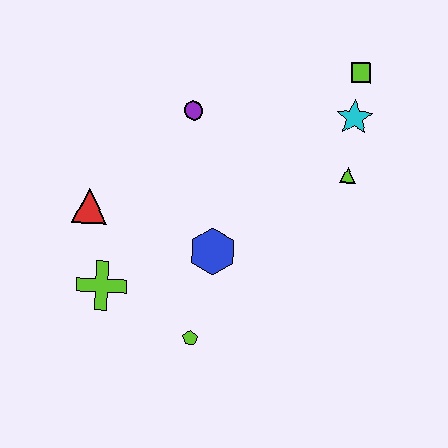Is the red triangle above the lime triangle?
No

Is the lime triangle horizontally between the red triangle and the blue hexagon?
No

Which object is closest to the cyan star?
The lime square is closest to the cyan star.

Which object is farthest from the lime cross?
The lime square is farthest from the lime cross.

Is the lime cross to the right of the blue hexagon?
No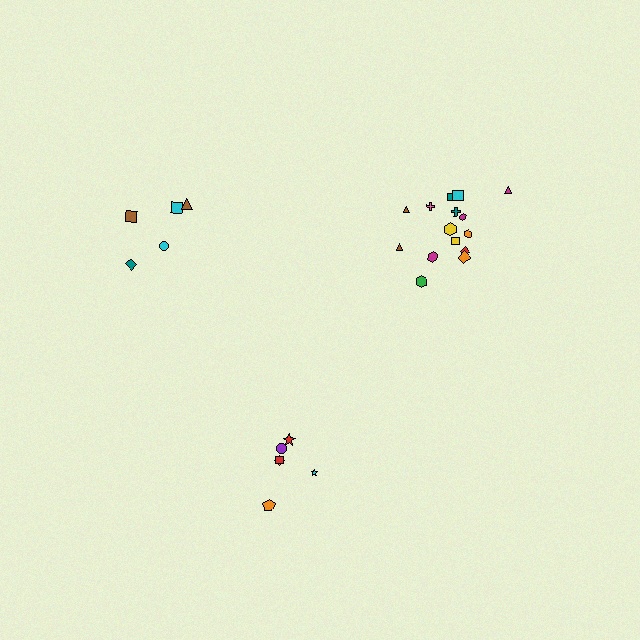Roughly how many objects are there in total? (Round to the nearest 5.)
Roughly 25 objects in total.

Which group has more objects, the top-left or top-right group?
The top-right group.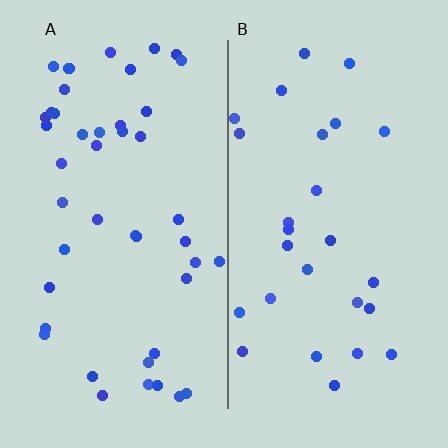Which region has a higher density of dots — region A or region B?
A (the left).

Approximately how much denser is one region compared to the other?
Approximately 1.7× — region A over region B.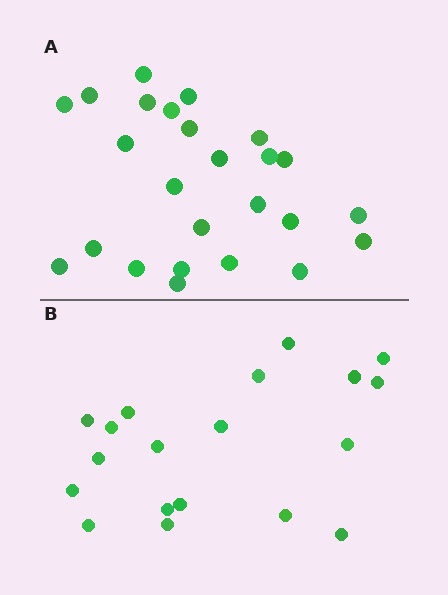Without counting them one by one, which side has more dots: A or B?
Region A (the top region) has more dots.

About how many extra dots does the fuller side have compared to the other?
Region A has about 6 more dots than region B.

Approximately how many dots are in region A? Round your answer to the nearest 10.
About 20 dots. (The exact count is 25, which rounds to 20.)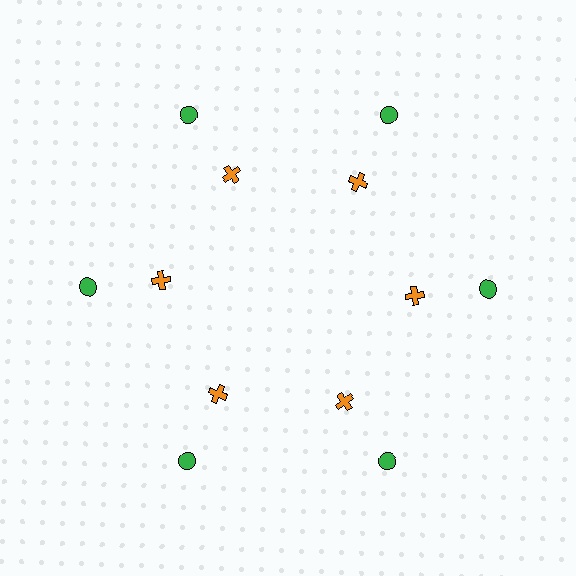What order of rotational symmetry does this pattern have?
This pattern has 6-fold rotational symmetry.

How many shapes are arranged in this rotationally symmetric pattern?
There are 12 shapes, arranged in 6 groups of 2.